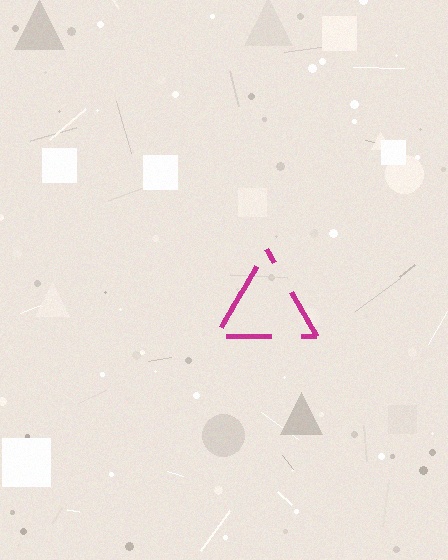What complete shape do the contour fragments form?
The contour fragments form a triangle.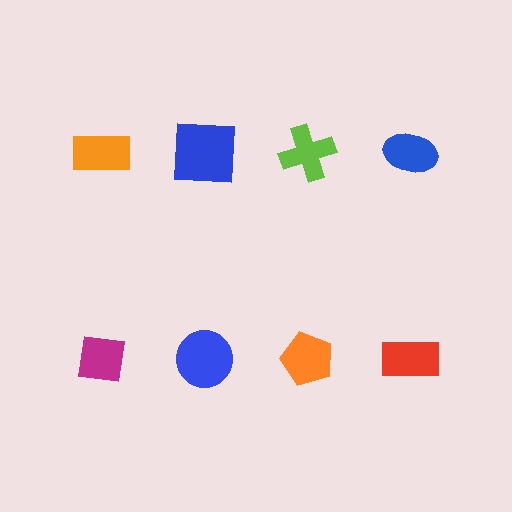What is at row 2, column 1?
A magenta square.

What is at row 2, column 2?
A blue circle.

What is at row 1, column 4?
A blue ellipse.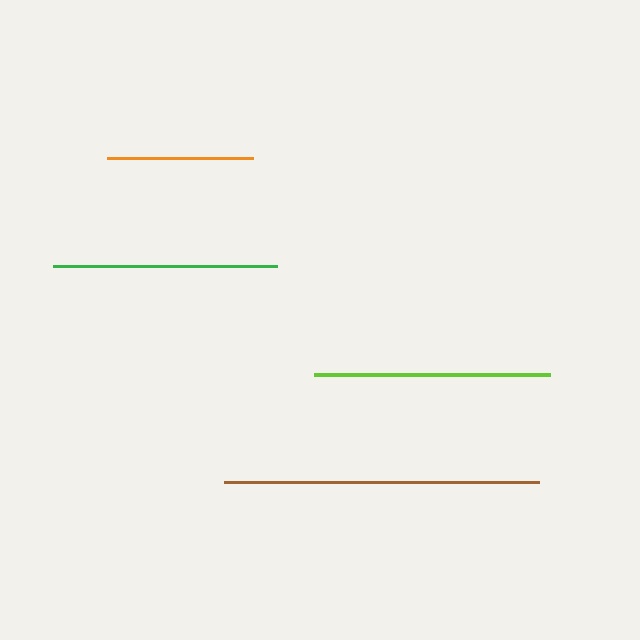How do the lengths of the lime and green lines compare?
The lime and green lines are approximately the same length.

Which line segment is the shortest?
The orange line is the shortest at approximately 145 pixels.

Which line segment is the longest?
The brown line is the longest at approximately 315 pixels.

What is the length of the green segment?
The green segment is approximately 224 pixels long.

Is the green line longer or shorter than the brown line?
The brown line is longer than the green line.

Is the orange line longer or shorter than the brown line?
The brown line is longer than the orange line.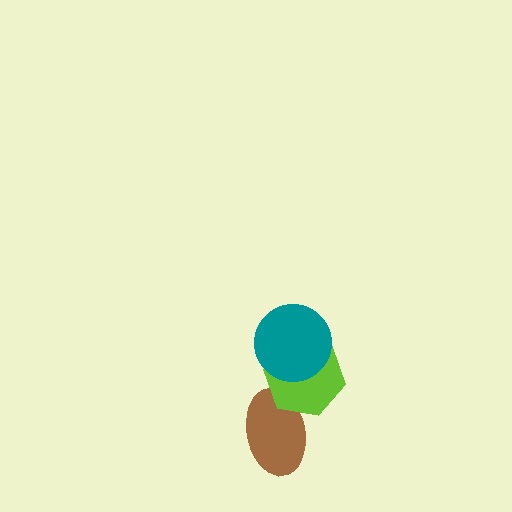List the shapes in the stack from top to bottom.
From top to bottom: the teal circle, the lime hexagon, the brown ellipse.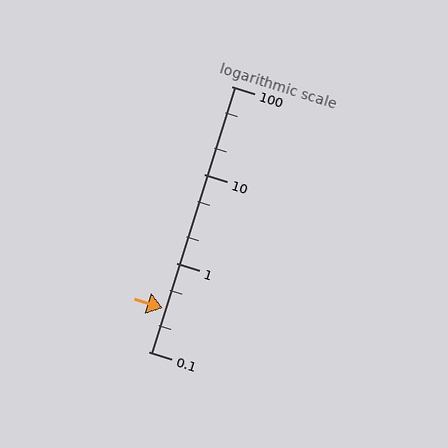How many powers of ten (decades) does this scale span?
The scale spans 3 decades, from 0.1 to 100.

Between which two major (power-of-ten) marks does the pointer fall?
The pointer is between 0.1 and 1.